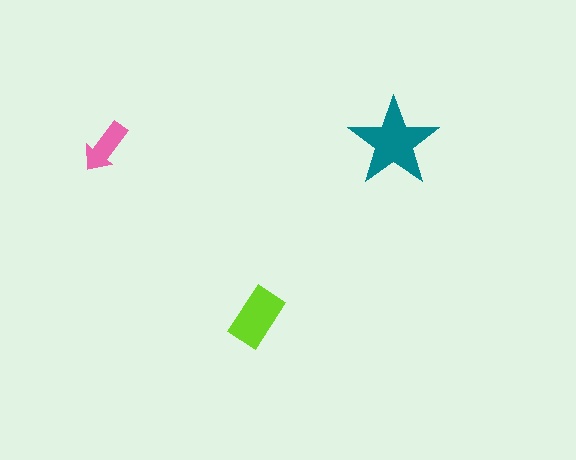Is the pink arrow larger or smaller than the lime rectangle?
Smaller.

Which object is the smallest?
The pink arrow.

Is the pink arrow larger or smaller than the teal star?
Smaller.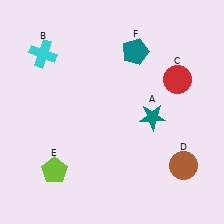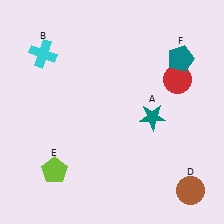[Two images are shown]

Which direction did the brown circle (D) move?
The brown circle (D) moved down.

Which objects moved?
The objects that moved are: the brown circle (D), the teal pentagon (F).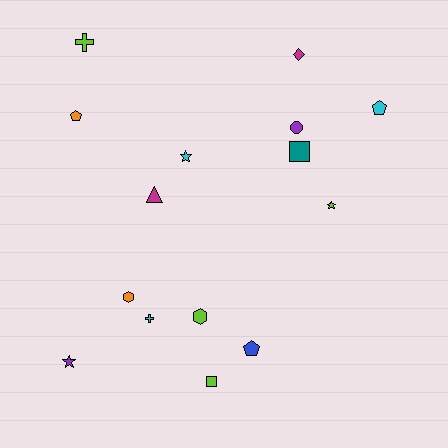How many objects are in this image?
There are 15 objects.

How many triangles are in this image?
There is 1 triangle.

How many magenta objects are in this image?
There are 2 magenta objects.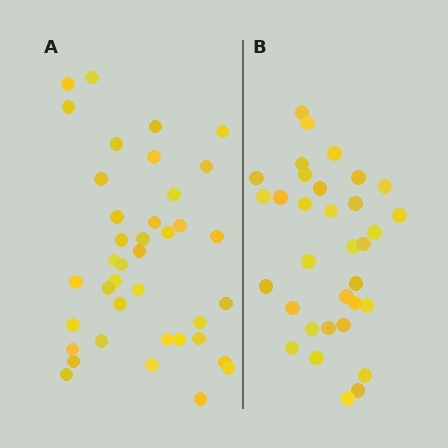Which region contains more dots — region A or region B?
Region A (the left region) has more dots.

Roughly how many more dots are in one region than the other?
Region A has about 6 more dots than region B.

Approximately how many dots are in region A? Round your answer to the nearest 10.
About 40 dots. (The exact count is 39, which rounds to 40.)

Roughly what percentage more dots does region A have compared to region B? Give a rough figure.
About 20% more.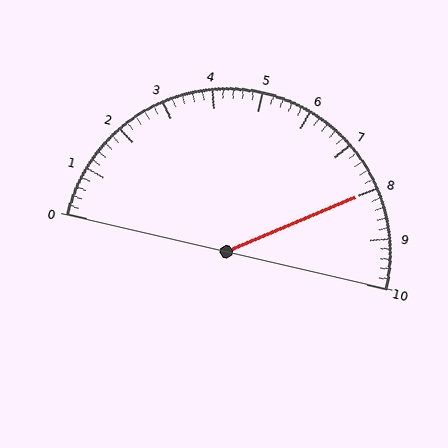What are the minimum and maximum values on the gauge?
The gauge ranges from 0 to 10.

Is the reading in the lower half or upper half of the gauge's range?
The reading is in the upper half of the range (0 to 10).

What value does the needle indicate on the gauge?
The needle indicates approximately 8.0.